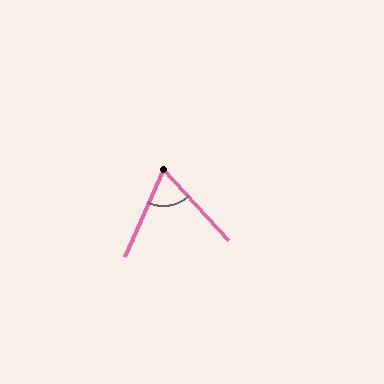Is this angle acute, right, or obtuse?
It is acute.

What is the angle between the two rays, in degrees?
Approximately 67 degrees.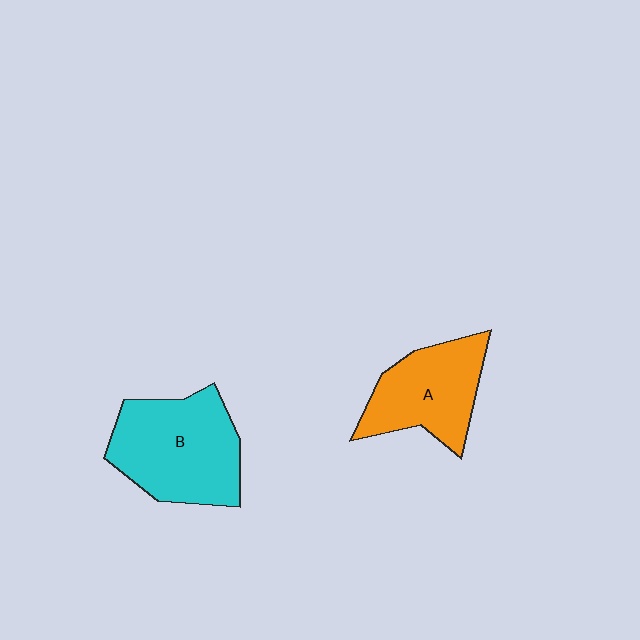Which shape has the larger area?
Shape B (cyan).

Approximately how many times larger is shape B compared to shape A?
Approximately 1.3 times.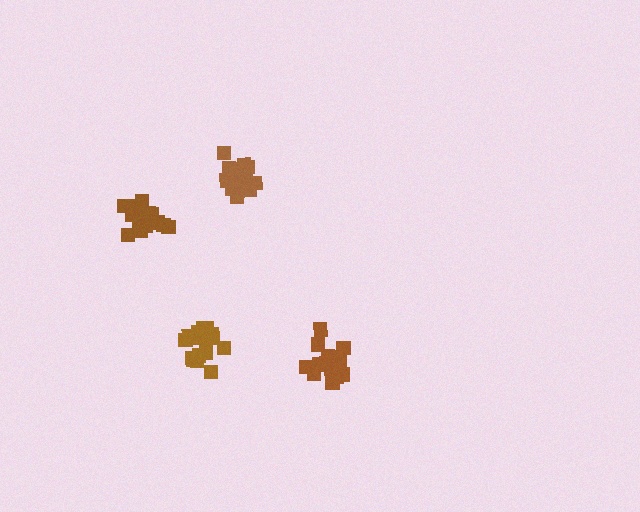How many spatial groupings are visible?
There are 4 spatial groupings.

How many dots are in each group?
Group 1: 17 dots, Group 2: 18 dots, Group 3: 16 dots, Group 4: 16 dots (67 total).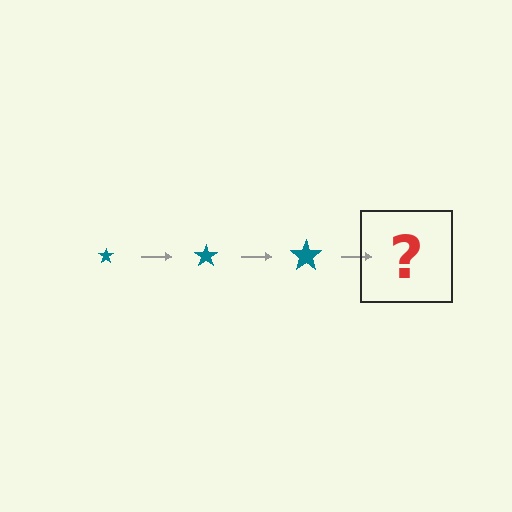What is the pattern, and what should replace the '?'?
The pattern is that the star gets progressively larger each step. The '?' should be a teal star, larger than the previous one.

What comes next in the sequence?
The next element should be a teal star, larger than the previous one.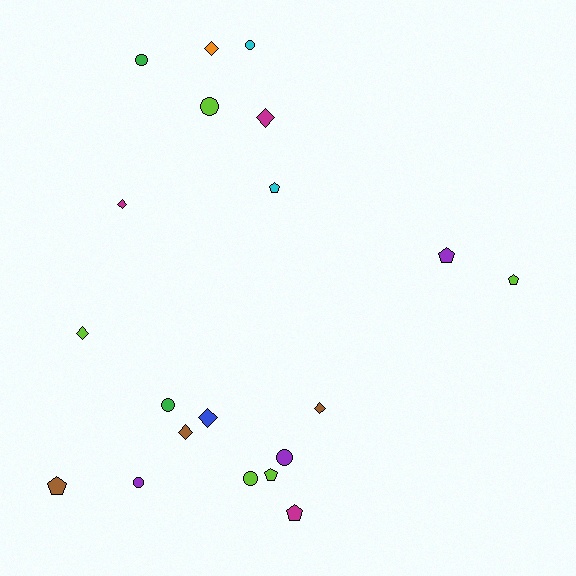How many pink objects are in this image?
There are no pink objects.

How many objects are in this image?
There are 20 objects.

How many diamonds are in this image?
There are 7 diamonds.